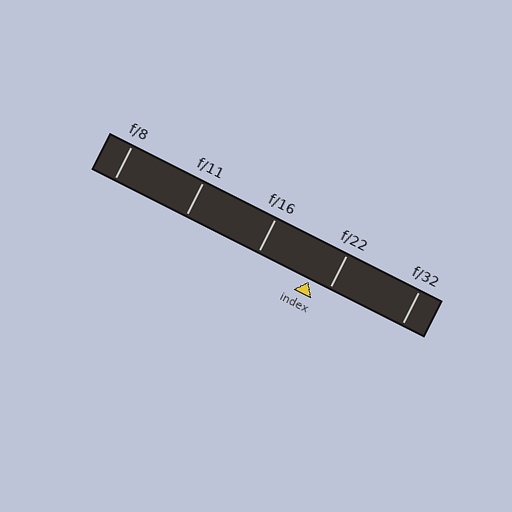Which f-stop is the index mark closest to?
The index mark is closest to f/22.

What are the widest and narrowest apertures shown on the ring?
The widest aperture shown is f/8 and the narrowest is f/32.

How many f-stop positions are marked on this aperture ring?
There are 5 f-stop positions marked.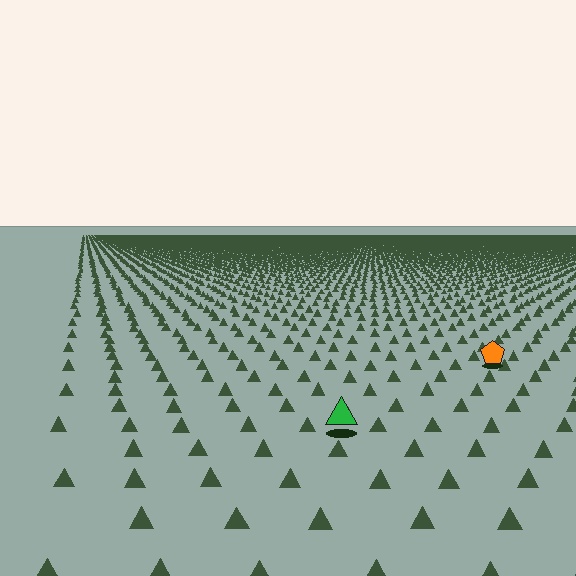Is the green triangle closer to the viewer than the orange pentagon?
Yes. The green triangle is closer — you can tell from the texture gradient: the ground texture is coarser near it.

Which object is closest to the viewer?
The green triangle is closest. The texture marks near it are larger and more spread out.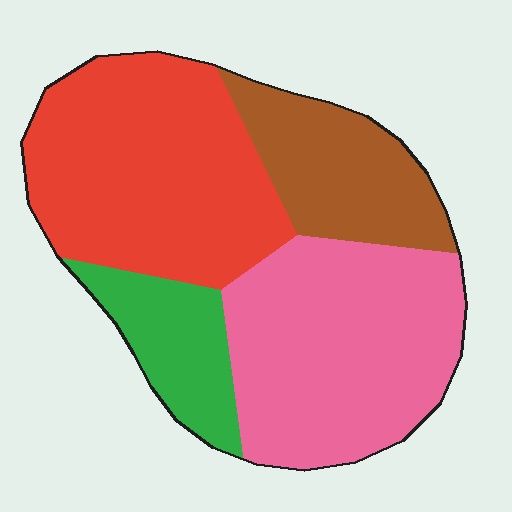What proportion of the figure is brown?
Brown takes up about one sixth (1/6) of the figure.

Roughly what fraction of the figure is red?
Red covers roughly 35% of the figure.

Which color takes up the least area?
Green, at roughly 10%.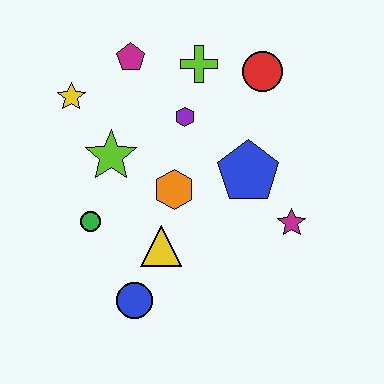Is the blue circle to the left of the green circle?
No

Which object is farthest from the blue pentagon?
The yellow star is farthest from the blue pentagon.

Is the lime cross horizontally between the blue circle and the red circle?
Yes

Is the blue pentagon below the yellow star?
Yes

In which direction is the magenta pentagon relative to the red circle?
The magenta pentagon is to the left of the red circle.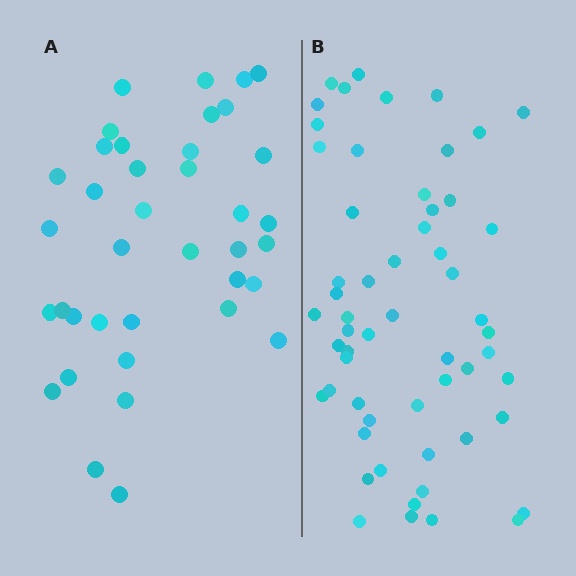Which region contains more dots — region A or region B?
Region B (the right region) has more dots.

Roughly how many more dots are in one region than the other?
Region B has approximately 20 more dots than region A.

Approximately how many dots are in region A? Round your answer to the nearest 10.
About 40 dots. (The exact count is 38, which rounds to 40.)